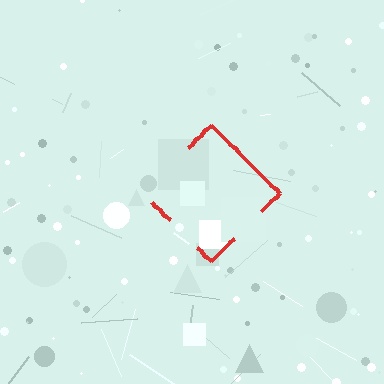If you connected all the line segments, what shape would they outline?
They would outline a diamond.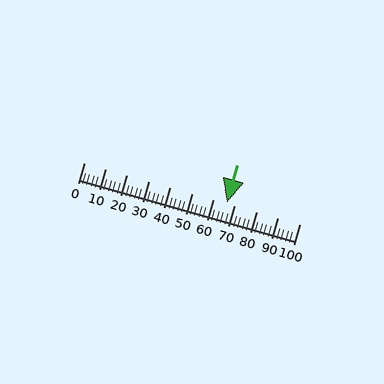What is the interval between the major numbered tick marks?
The major tick marks are spaced 10 units apart.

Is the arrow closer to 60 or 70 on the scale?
The arrow is closer to 70.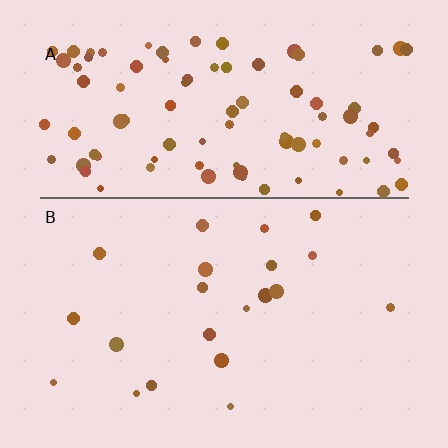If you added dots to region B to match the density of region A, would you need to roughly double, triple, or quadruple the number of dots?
Approximately quadruple.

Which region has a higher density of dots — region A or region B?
A (the top).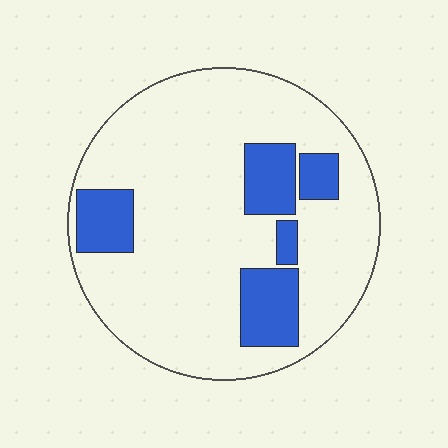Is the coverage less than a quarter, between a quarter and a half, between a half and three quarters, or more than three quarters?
Less than a quarter.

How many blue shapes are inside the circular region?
5.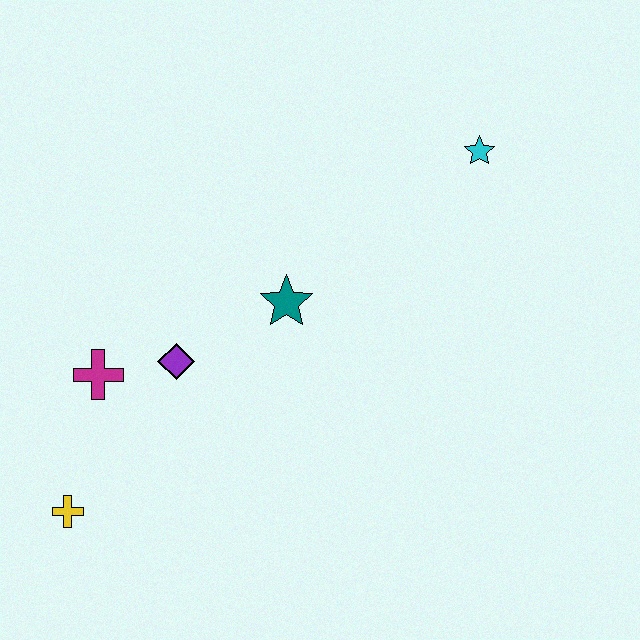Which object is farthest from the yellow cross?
The cyan star is farthest from the yellow cross.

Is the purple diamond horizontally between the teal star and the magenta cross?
Yes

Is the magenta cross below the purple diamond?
Yes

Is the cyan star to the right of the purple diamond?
Yes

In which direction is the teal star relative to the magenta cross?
The teal star is to the right of the magenta cross.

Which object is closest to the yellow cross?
The magenta cross is closest to the yellow cross.